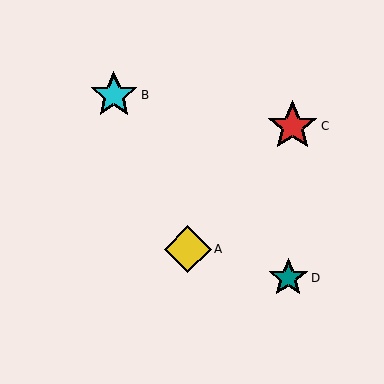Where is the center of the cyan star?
The center of the cyan star is at (114, 95).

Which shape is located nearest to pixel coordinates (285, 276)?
The teal star (labeled D) at (288, 278) is nearest to that location.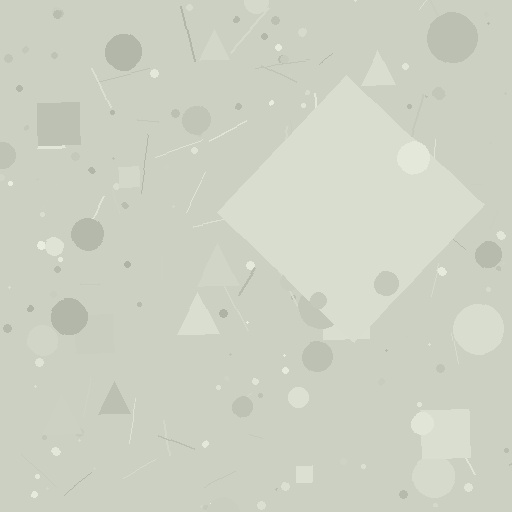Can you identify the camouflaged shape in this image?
The camouflaged shape is a diamond.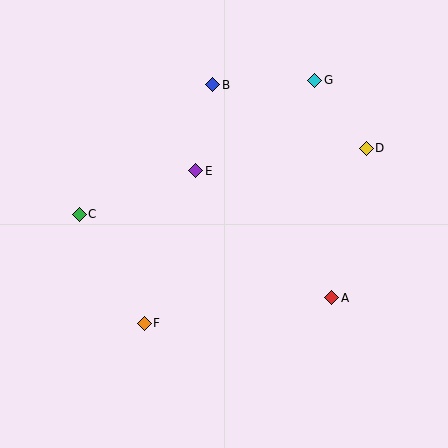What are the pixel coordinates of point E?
Point E is at (196, 171).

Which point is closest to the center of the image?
Point E at (196, 171) is closest to the center.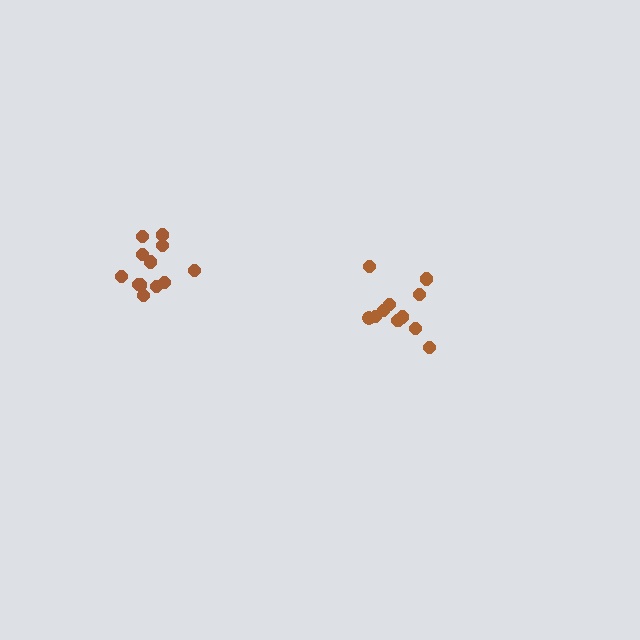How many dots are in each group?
Group 1: 12 dots, Group 2: 11 dots (23 total).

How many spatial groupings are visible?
There are 2 spatial groupings.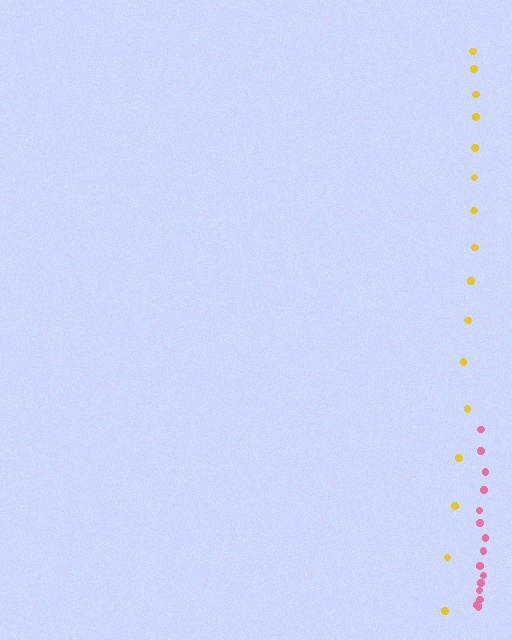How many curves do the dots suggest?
There are 2 distinct paths.